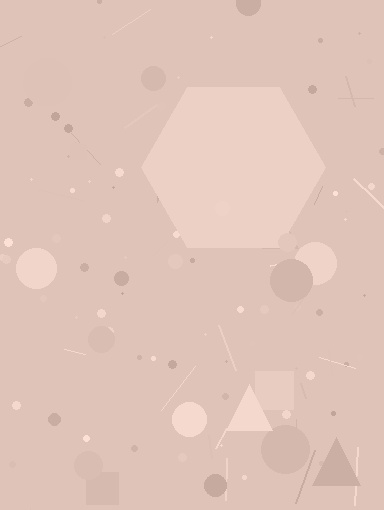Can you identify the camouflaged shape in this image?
The camouflaged shape is a hexagon.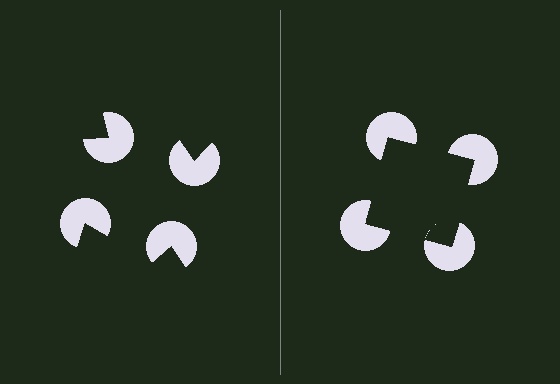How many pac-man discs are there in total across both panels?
8 — 4 on each side.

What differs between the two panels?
The pac-man discs are positioned identically on both sides; only the wedge orientations differ. On the right they align to a square; on the left they are misaligned.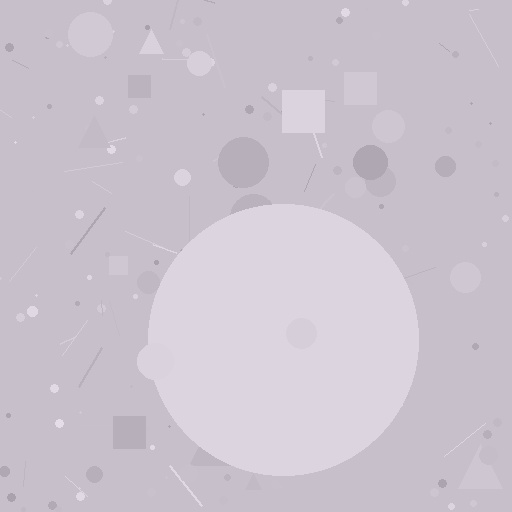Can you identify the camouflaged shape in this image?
The camouflaged shape is a circle.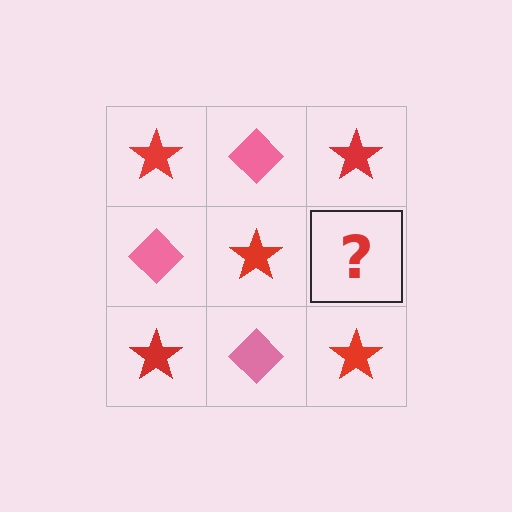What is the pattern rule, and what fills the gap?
The rule is that it alternates red star and pink diamond in a checkerboard pattern. The gap should be filled with a pink diamond.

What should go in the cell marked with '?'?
The missing cell should contain a pink diamond.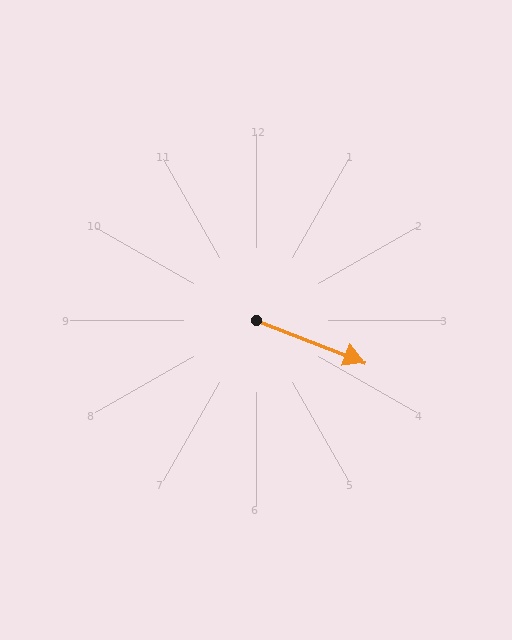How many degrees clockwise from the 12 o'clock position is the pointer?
Approximately 111 degrees.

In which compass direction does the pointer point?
East.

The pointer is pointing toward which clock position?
Roughly 4 o'clock.